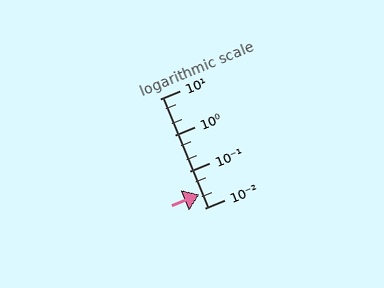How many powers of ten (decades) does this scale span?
The scale spans 3 decades, from 0.01 to 10.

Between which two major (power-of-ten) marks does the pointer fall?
The pointer is between 0.01 and 0.1.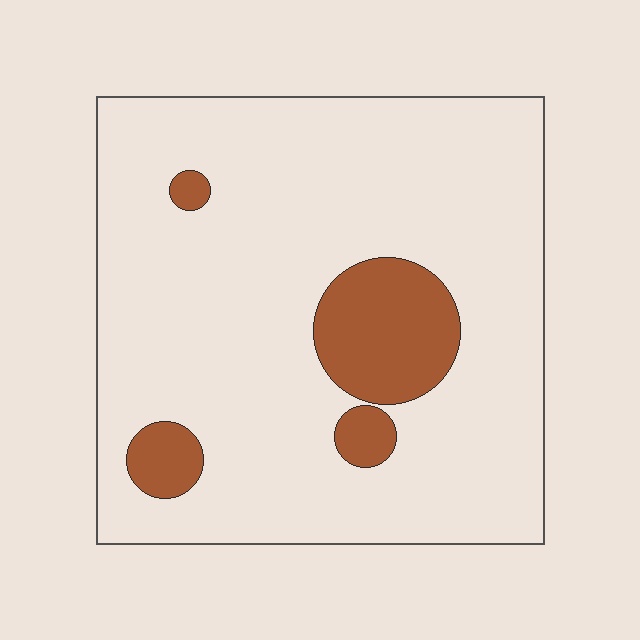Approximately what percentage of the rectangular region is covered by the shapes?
Approximately 15%.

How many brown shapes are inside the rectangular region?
4.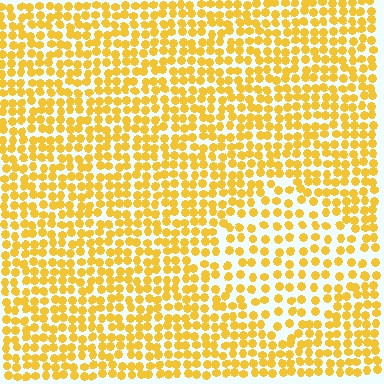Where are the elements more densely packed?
The elements are more densely packed outside the diamond boundary.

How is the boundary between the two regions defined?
The boundary is defined by a change in element density (approximately 1.7x ratio). All elements are the same color, size, and shape.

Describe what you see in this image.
The image contains small yellow elements arranged at two different densities. A diamond-shaped region is visible where the elements are less densely packed than the surrounding area.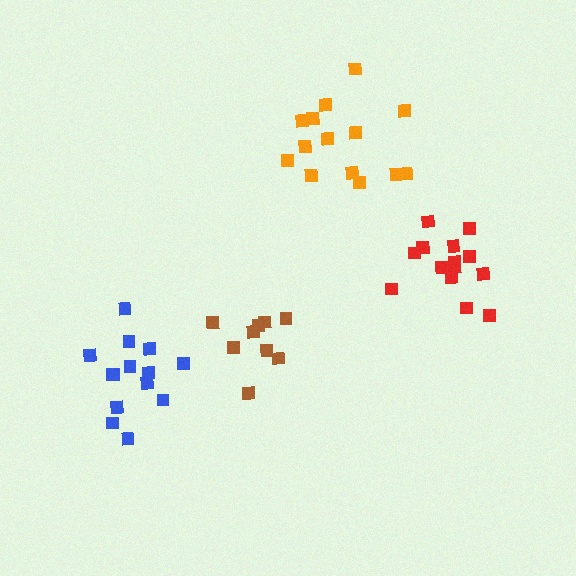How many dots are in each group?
Group 1: 14 dots, Group 2: 14 dots, Group 3: 9 dots, Group 4: 14 dots (51 total).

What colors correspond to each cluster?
The clusters are colored: red, blue, brown, orange.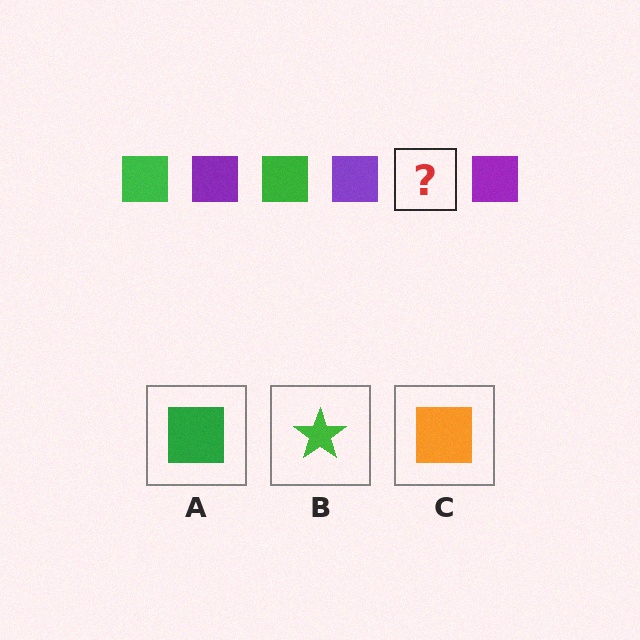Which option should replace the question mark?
Option A.